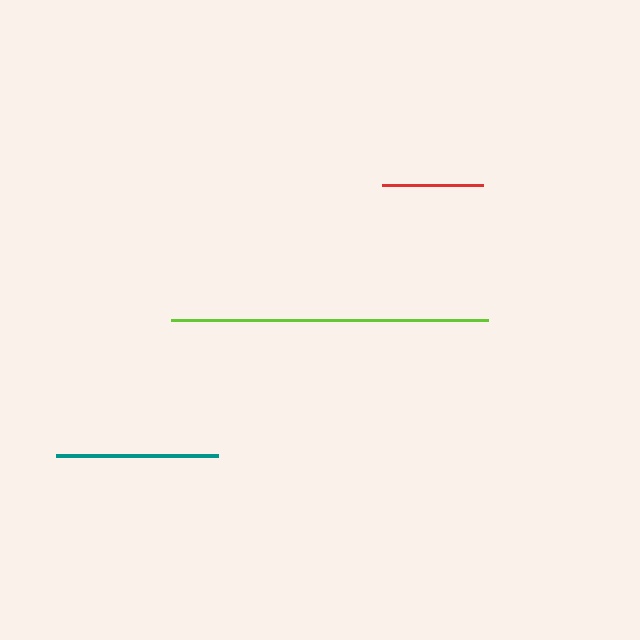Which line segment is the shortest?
The red line is the shortest at approximately 100 pixels.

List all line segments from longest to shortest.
From longest to shortest: lime, teal, red.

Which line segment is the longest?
The lime line is the longest at approximately 318 pixels.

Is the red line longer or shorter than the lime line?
The lime line is longer than the red line.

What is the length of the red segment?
The red segment is approximately 100 pixels long.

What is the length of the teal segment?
The teal segment is approximately 162 pixels long.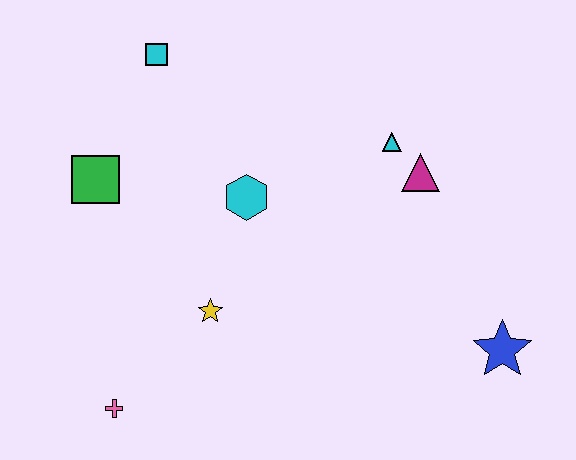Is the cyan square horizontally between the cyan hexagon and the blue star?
No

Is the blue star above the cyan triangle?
No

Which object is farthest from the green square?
The blue star is farthest from the green square.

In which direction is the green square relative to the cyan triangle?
The green square is to the left of the cyan triangle.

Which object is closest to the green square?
The cyan square is closest to the green square.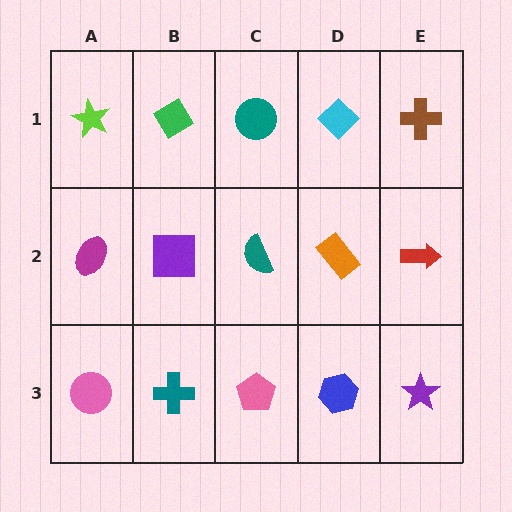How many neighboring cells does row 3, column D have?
3.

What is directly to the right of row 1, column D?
A brown cross.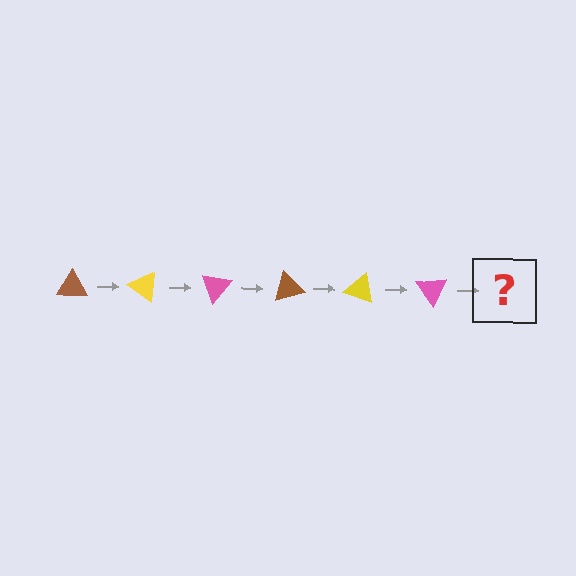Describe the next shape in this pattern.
It should be a brown triangle, rotated 210 degrees from the start.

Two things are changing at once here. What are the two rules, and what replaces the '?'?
The two rules are that it rotates 35 degrees each step and the color cycles through brown, yellow, and pink. The '?' should be a brown triangle, rotated 210 degrees from the start.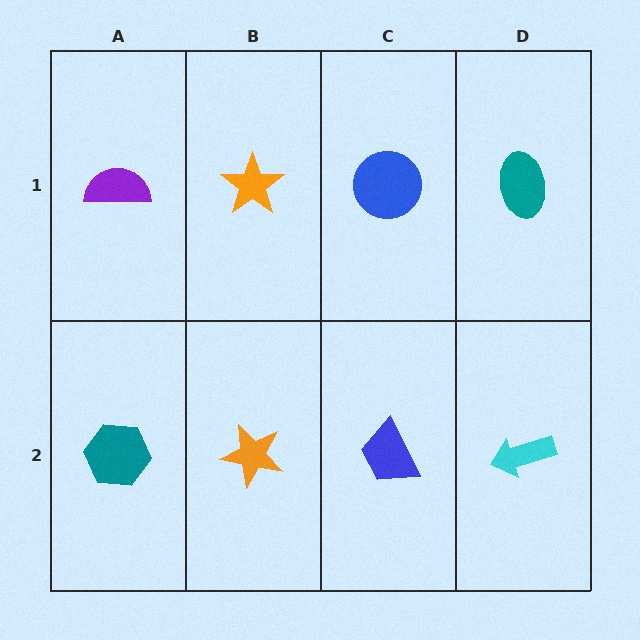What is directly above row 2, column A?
A purple semicircle.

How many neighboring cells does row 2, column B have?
3.